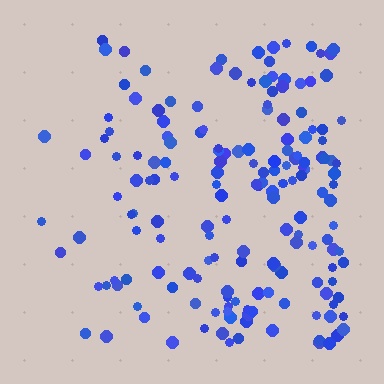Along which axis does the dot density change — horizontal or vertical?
Horizontal.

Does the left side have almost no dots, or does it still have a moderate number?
Still a moderate number, just noticeably fewer than the right.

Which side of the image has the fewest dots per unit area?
The left.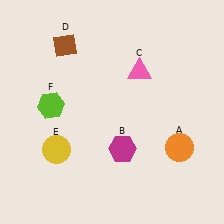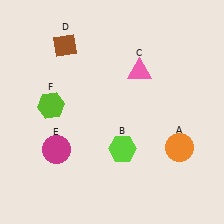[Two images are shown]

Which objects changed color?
B changed from magenta to lime. E changed from yellow to magenta.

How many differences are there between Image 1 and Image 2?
There are 2 differences between the two images.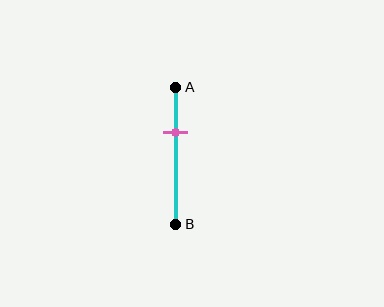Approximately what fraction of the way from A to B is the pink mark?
The pink mark is approximately 35% of the way from A to B.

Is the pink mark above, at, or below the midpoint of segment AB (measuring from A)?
The pink mark is above the midpoint of segment AB.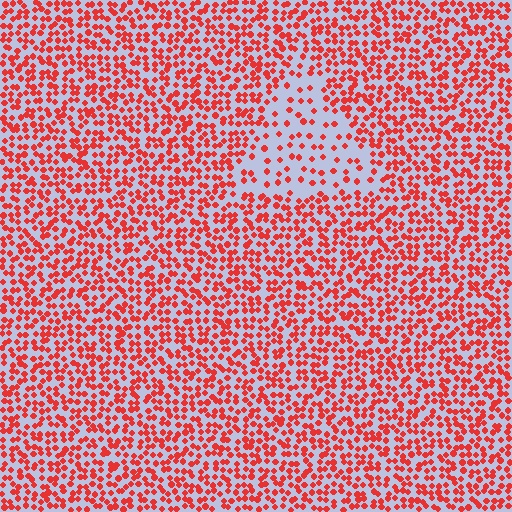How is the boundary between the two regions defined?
The boundary is defined by a change in element density (approximately 2.5x ratio). All elements are the same color, size, and shape.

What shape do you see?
I see a triangle.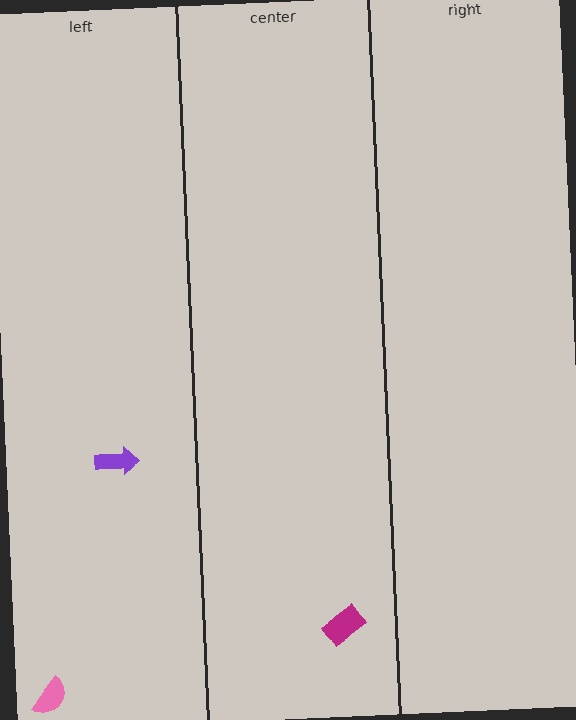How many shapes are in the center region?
1.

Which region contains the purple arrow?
The left region.